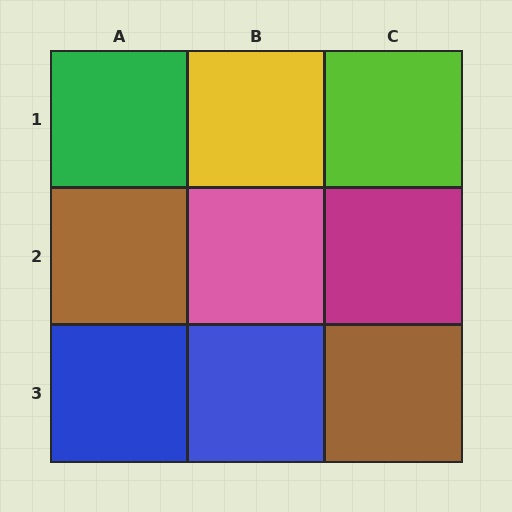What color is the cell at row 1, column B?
Yellow.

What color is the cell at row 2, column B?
Pink.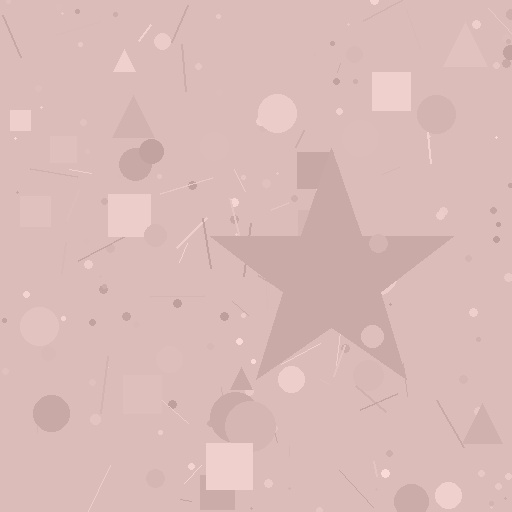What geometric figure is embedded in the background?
A star is embedded in the background.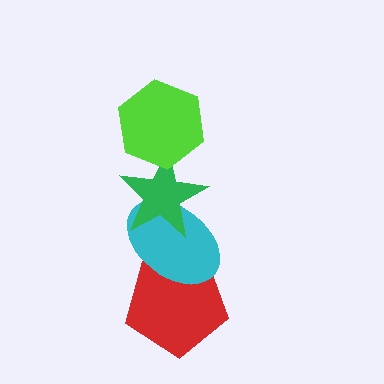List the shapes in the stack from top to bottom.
From top to bottom: the lime hexagon, the green star, the cyan ellipse, the red pentagon.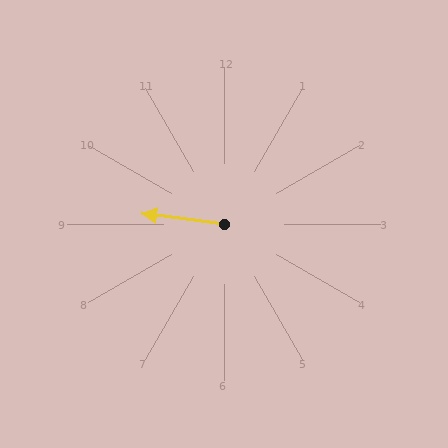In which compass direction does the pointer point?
West.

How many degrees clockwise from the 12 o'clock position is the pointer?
Approximately 277 degrees.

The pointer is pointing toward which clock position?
Roughly 9 o'clock.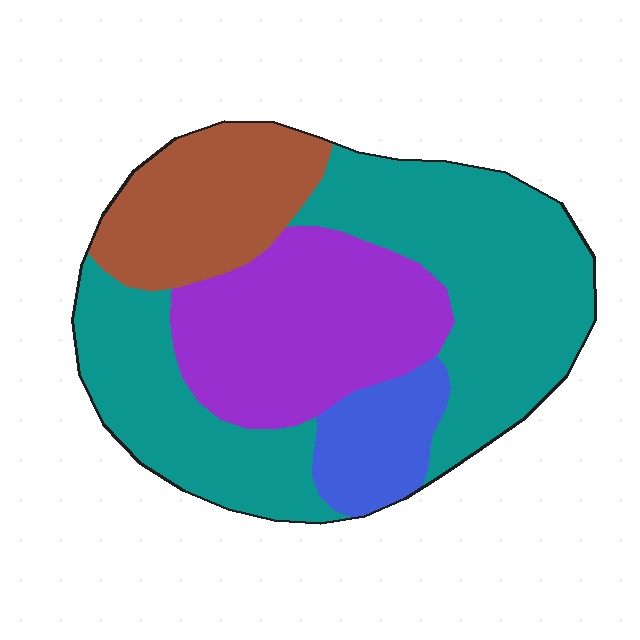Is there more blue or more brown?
Brown.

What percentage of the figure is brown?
Brown takes up between a sixth and a third of the figure.